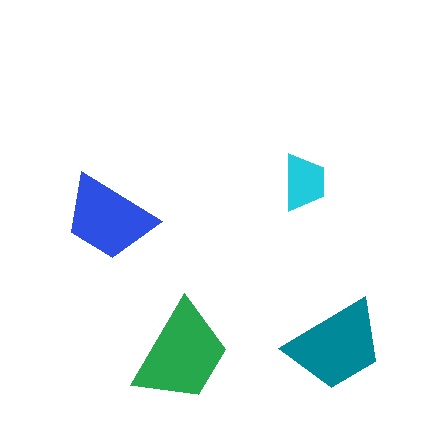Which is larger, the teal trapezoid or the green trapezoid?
The green one.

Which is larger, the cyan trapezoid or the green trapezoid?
The green one.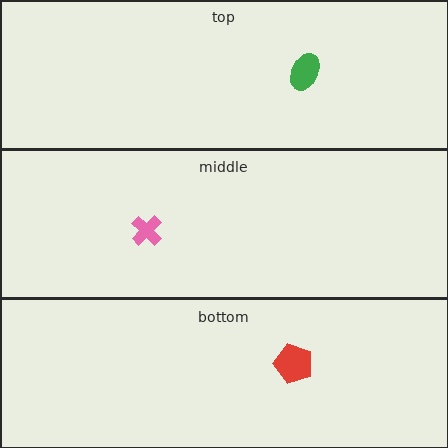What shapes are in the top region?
The green ellipse.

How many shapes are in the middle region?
1.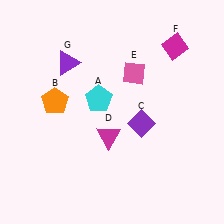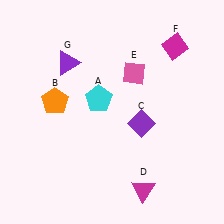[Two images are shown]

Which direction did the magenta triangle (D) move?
The magenta triangle (D) moved down.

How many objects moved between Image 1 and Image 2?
1 object moved between the two images.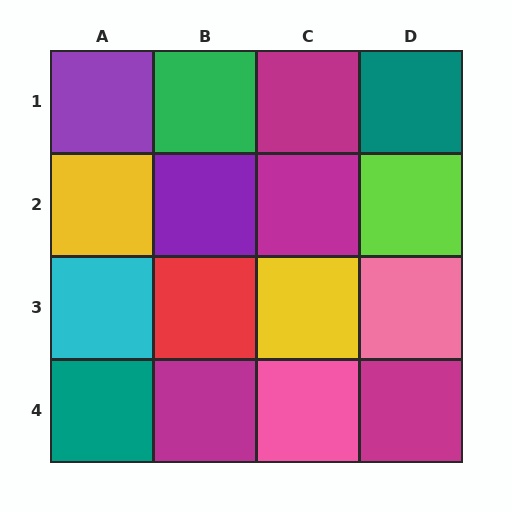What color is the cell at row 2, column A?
Yellow.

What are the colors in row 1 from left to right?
Purple, green, magenta, teal.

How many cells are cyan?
1 cell is cyan.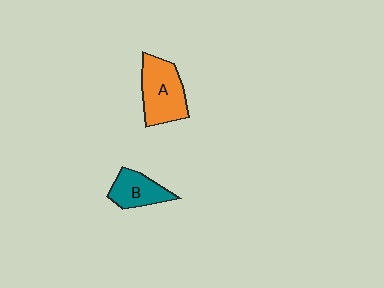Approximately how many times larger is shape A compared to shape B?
Approximately 1.5 times.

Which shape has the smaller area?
Shape B (teal).